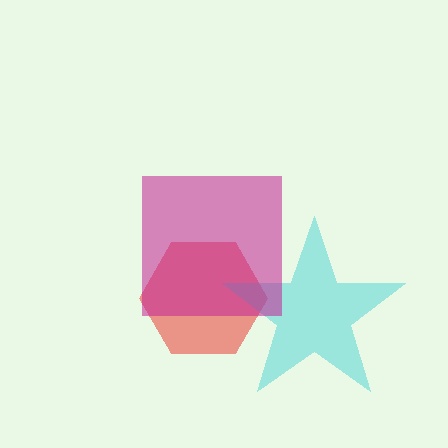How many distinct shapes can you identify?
There are 3 distinct shapes: a red hexagon, a cyan star, a magenta square.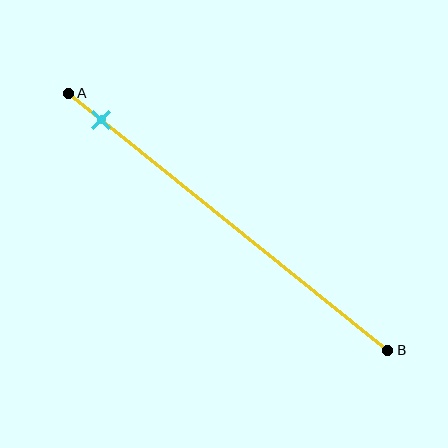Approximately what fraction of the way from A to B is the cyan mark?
The cyan mark is approximately 10% of the way from A to B.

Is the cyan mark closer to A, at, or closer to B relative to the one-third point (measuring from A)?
The cyan mark is closer to point A than the one-third point of segment AB.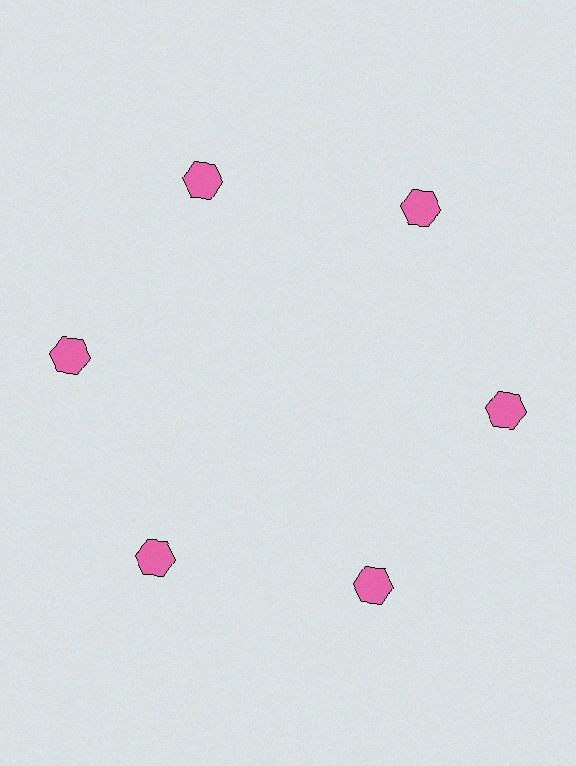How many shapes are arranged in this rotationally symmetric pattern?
There are 6 shapes, arranged in 6 groups of 1.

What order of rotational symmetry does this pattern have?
This pattern has 6-fold rotational symmetry.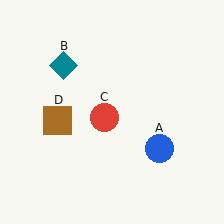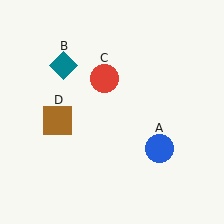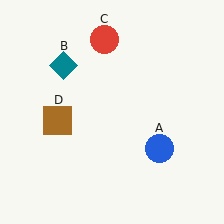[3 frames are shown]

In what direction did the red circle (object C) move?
The red circle (object C) moved up.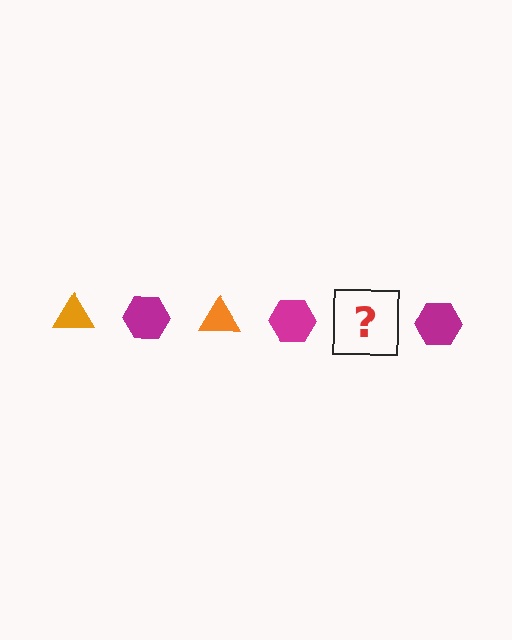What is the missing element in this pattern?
The missing element is an orange triangle.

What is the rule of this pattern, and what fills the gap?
The rule is that the pattern alternates between orange triangle and magenta hexagon. The gap should be filled with an orange triangle.